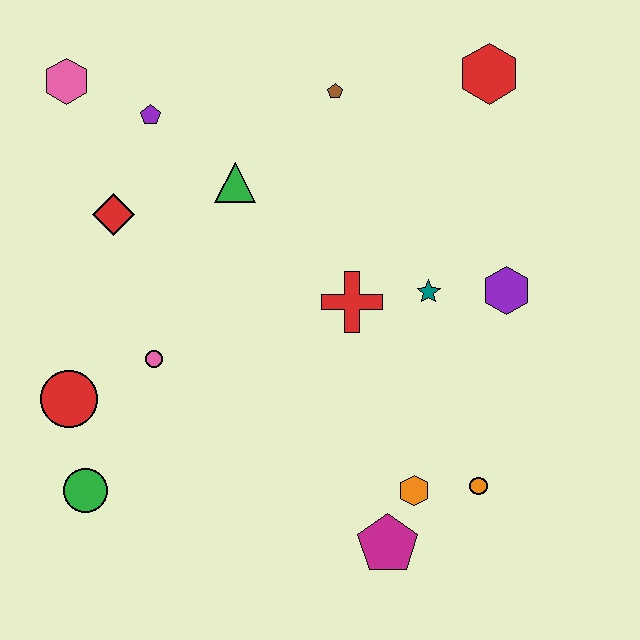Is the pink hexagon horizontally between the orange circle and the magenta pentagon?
No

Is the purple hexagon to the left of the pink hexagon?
No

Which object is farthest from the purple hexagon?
The pink hexagon is farthest from the purple hexagon.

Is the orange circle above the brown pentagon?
No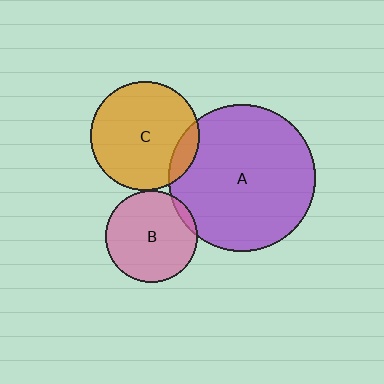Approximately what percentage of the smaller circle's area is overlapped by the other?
Approximately 5%.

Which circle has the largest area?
Circle A (purple).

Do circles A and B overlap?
Yes.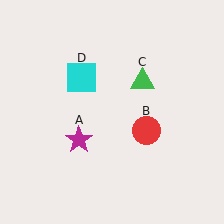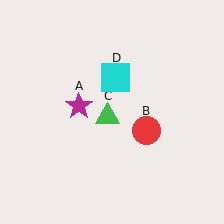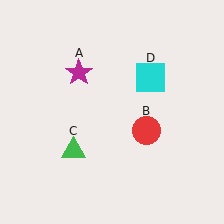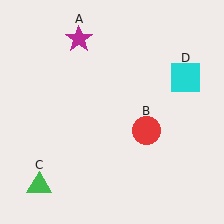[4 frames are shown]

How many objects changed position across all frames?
3 objects changed position: magenta star (object A), green triangle (object C), cyan square (object D).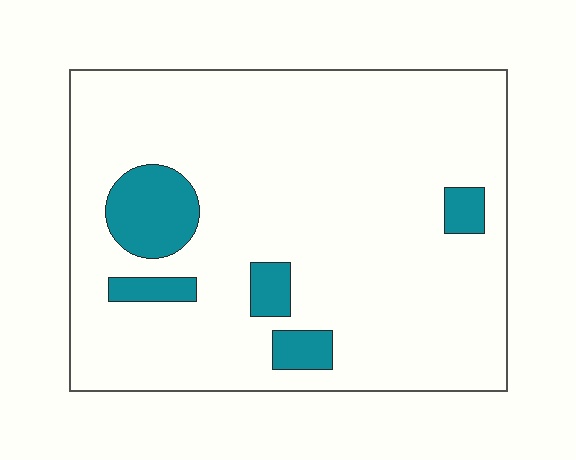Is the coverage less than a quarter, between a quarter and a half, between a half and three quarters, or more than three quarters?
Less than a quarter.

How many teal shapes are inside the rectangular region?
5.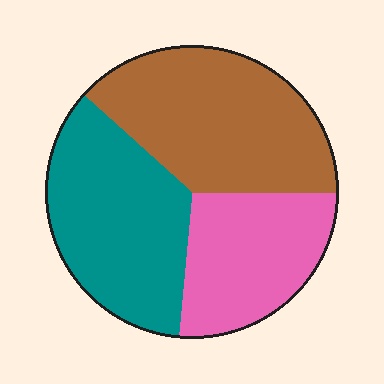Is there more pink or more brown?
Brown.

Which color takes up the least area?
Pink, at roughly 25%.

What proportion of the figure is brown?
Brown covers around 40% of the figure.